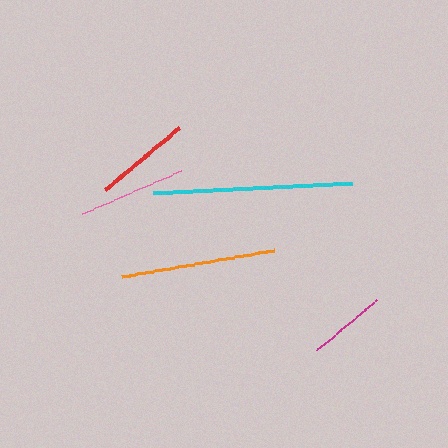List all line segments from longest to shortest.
From longest to shortest: cyan, orange, pink, red, magenta.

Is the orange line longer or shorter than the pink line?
The orange line is longer than the pink line.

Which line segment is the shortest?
The magenta line is the shortest at approximately 78 pixels.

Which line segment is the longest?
The cyan line is the longest at approximately 199 pixels.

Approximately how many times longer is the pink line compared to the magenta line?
The pink line is approximately 1.4 times the length of the magenta line.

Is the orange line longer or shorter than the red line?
The orange line is longer than the red line.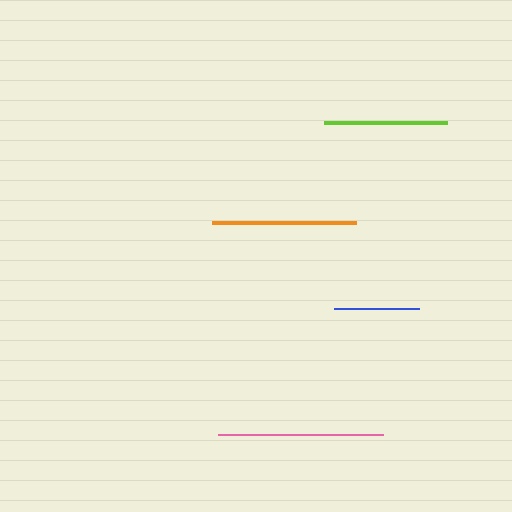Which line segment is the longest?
The pink line is the longest at approximately 165 pixels.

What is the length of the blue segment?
The blue segment is approximately 85 pixels long.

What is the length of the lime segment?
The lime segment is approximately 123 pixels long.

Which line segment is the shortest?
The blue line is the shortest at approximately 85 pixels.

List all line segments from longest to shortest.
From longest to shortest: pink, orange, lime, blue.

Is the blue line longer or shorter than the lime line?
The lime line is longer than the blue line.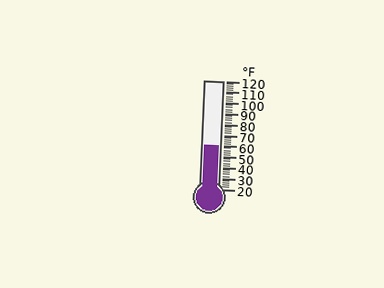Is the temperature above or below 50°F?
The temperature is above 50°F.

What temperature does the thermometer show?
The thermometer shows approximately 60°F.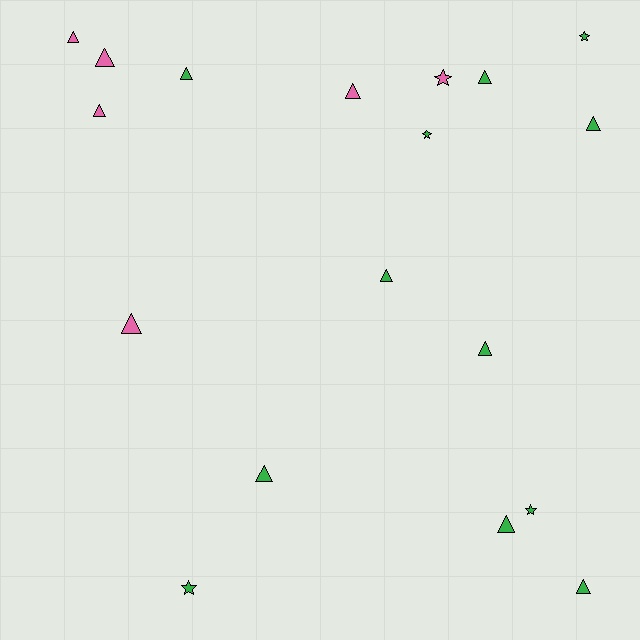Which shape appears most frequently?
Triangle, with 13 objects.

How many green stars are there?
There are 4 green stars.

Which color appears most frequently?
Green, with 12 objects.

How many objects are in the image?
There are 18 objects.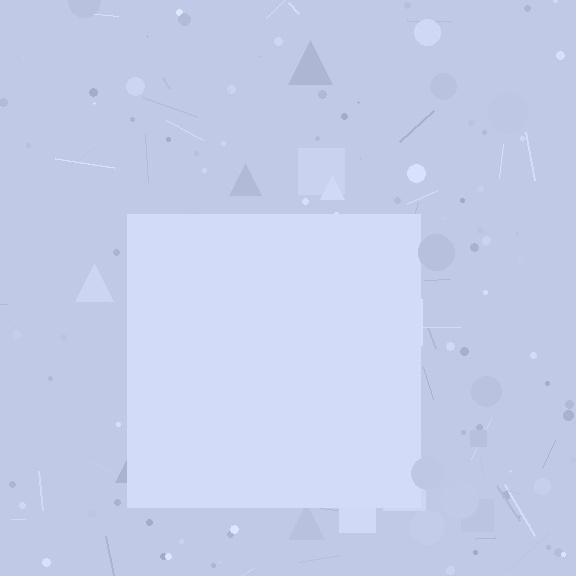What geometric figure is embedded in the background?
A square is embedded in the background.